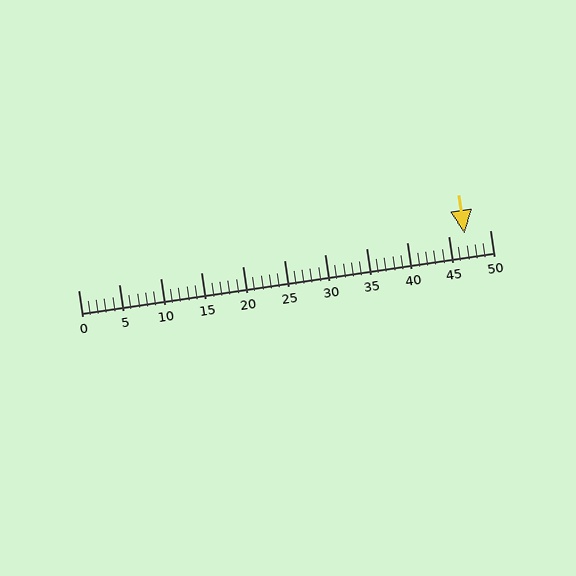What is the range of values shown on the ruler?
The ruler shows values from 0 to 50.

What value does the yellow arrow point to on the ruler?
The yellow arrow points to approximately 47.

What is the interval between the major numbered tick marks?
The major tick marks are spaced 5 units apart.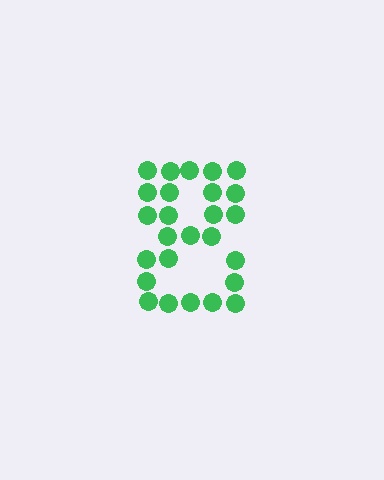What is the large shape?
The large shape is the digit 8.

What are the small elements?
The small elements are circles.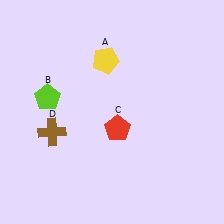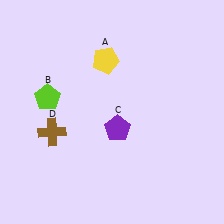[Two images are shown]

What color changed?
The pentagon (C) changed from red in Image 1 to purple in Image 2.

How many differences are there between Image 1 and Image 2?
There is 1 difference between the two images.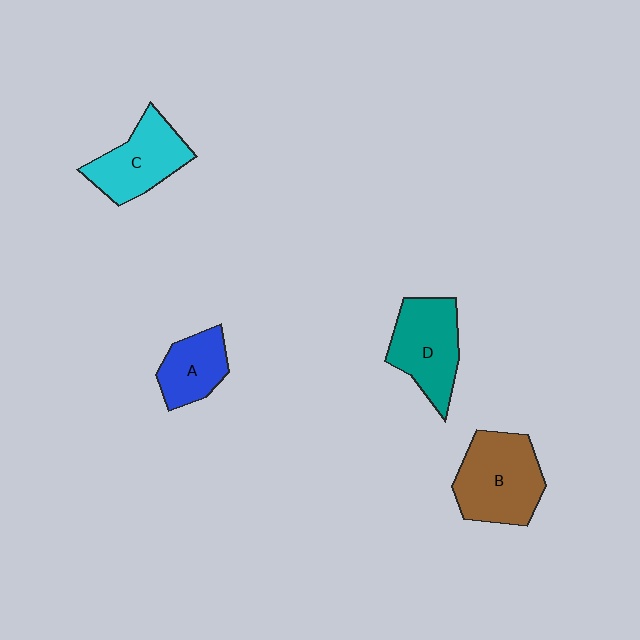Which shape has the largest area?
Shape B (brown).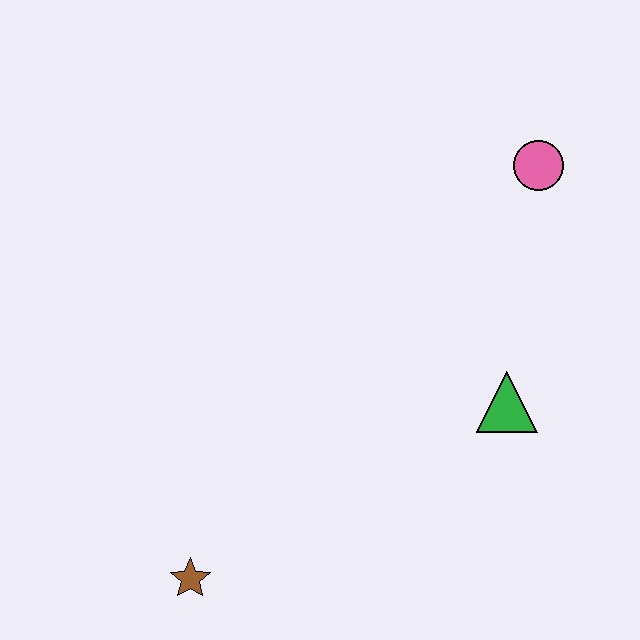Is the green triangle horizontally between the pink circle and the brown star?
Yes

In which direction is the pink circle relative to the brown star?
The pink circle is above the brown star.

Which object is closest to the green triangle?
The pink circle is closest to the green triangle.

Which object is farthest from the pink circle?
The brown star is farthest from the pink circle.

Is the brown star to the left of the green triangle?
Yes